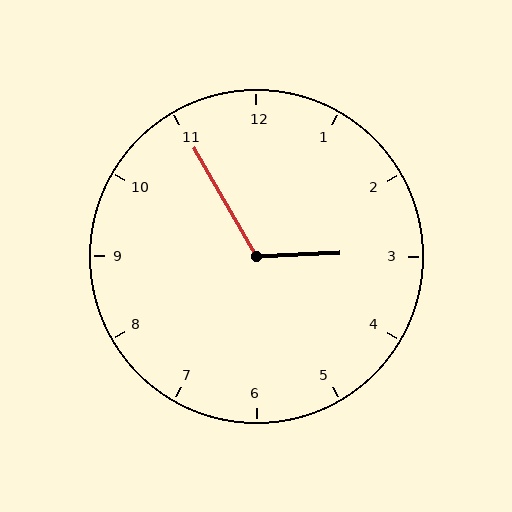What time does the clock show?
2:55.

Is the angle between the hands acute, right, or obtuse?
It is obtuse.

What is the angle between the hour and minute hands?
Approximately 118 degrees.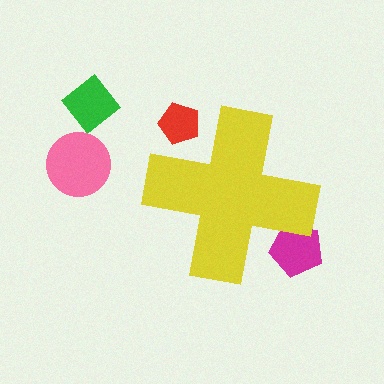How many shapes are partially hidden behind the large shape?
2 shapes are partially hidden.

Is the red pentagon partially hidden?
Yes, the red pentagon is partially hidden behind the yellow cross.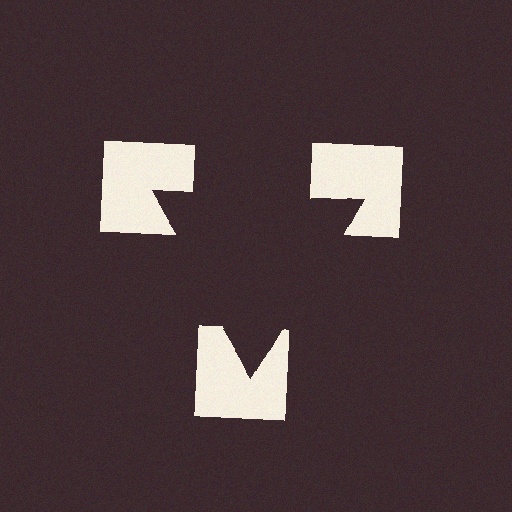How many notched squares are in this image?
There are 3 — one at each vertex of the illusory triangle.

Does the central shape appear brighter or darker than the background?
It typically appears slightly darker than the background, even though no actual brightness change is drawn.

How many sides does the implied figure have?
3 sides.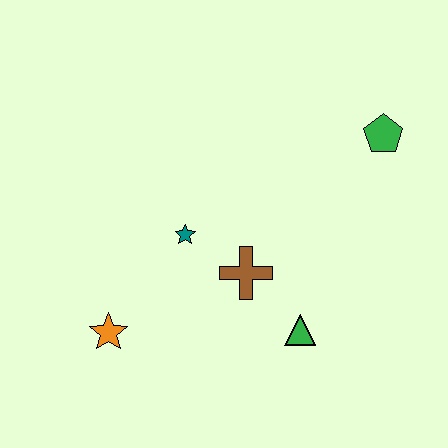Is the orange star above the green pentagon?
No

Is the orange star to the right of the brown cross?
No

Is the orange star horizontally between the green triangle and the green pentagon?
No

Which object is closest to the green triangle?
The brown cross is closest to the green triangle.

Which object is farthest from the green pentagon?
The orange star is farthest from the green pentagon.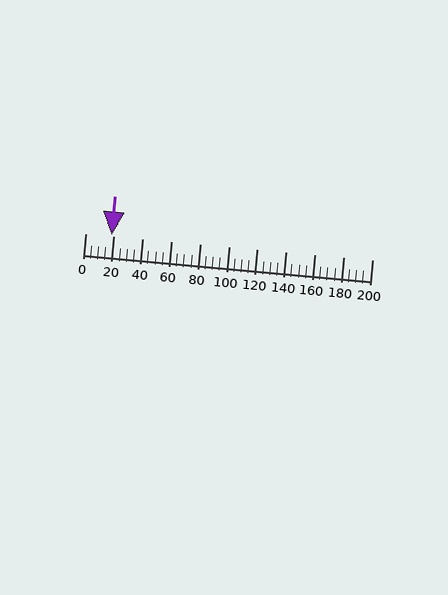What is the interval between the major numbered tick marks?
The major tick marks are spaced 20 units apart.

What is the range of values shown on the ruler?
The ruler shows values from 0 to 200.